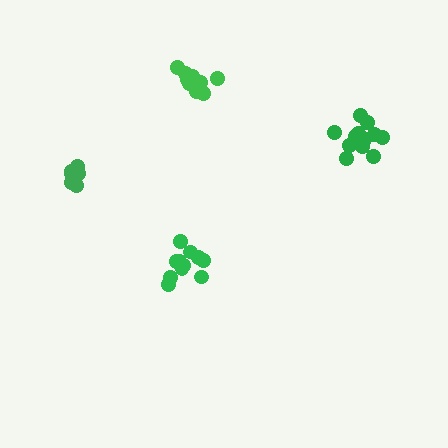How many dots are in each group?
Group 1: 6 dots, Group 2: 12 dots, Group 3: 11 dots, Group 4: 10 dots (39 total).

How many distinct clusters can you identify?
There are 4 distinct clusters.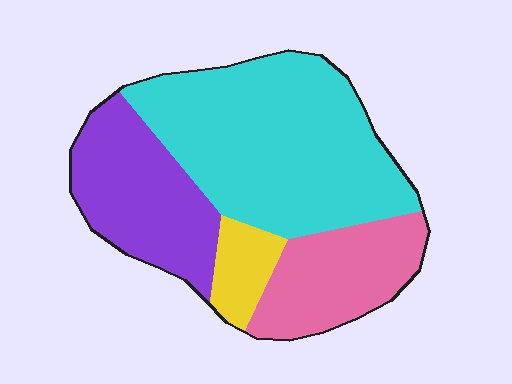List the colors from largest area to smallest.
From largest to smallest: cyan, purple, pink, yellow.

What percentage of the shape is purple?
Purple covers around 25% of the shape.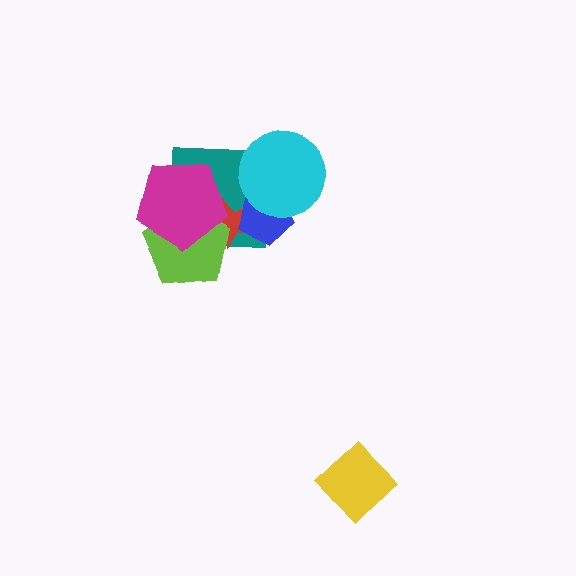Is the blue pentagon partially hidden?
Yes, it is partially covered by another shape.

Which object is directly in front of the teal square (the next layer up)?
The red star is directly in front of the teal square.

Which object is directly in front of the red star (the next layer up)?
The lime pentagon is directly in front of the red star.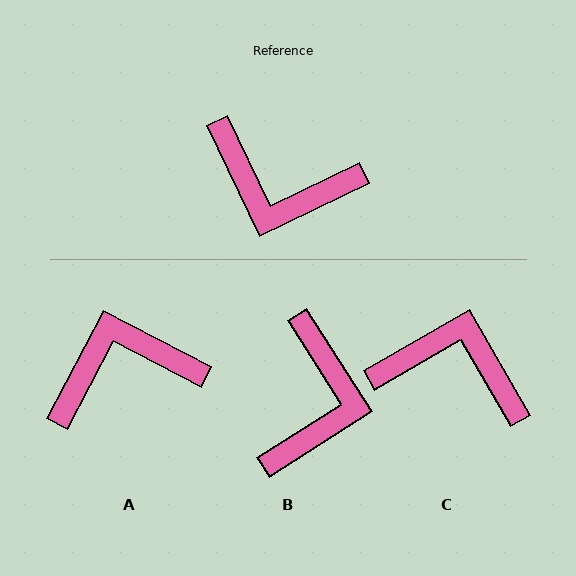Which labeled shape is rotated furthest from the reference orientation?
C, about 176 degrees away.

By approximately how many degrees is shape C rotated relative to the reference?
Approximately 176 degrees clockwise.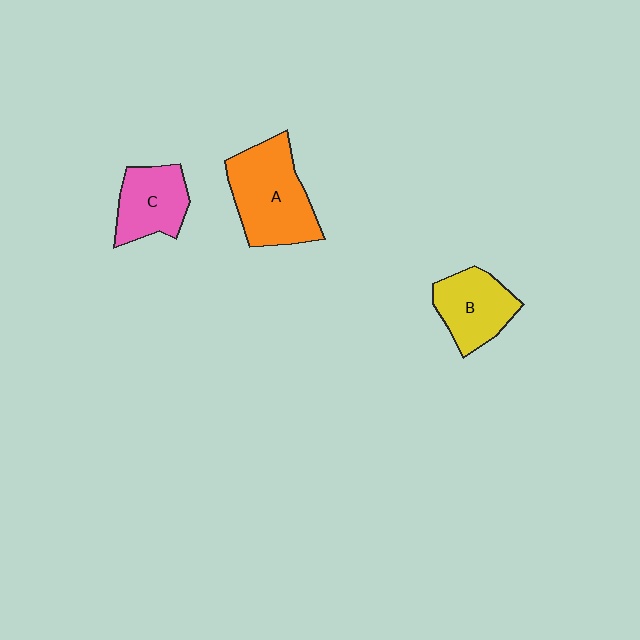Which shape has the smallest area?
Shape C (pink).